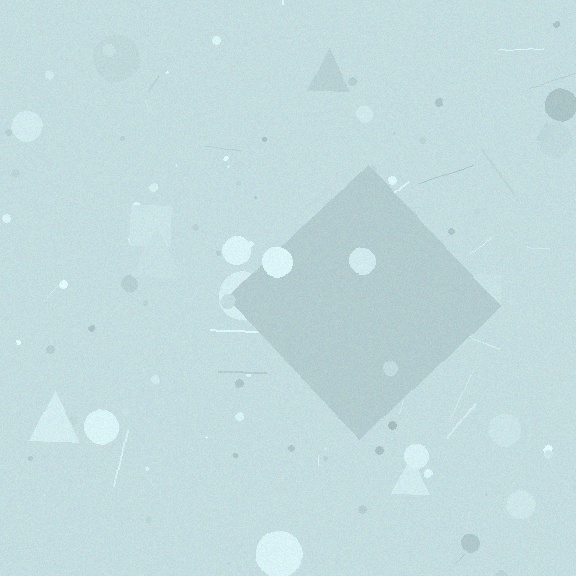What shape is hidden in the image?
A diamond is hidden in the image.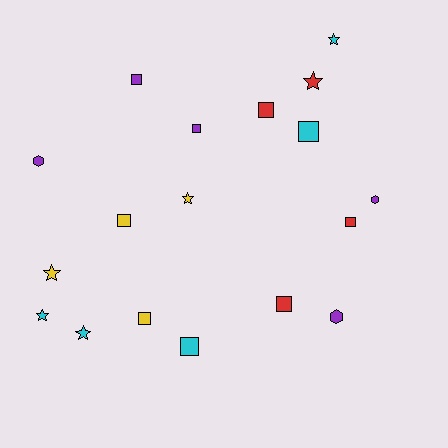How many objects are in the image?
There are 18 objects.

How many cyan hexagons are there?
There are no cyan hexagons.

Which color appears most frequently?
Purple, with 5 objects.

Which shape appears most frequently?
Square, with 9 objects.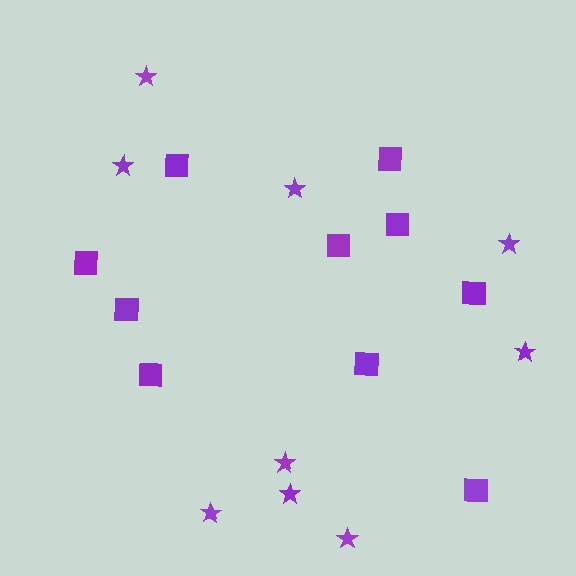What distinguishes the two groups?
There are 2 groups: one group of stars (9) and one group of squares (10).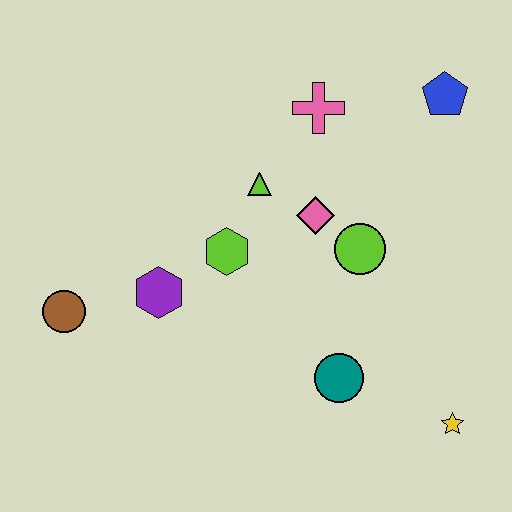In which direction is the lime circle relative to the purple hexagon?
The lime circle is to the right of the purple hexagon.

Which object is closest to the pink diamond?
The lime circle is closest to the pink diamond.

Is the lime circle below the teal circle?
No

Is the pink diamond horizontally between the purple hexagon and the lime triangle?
No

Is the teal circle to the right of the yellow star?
No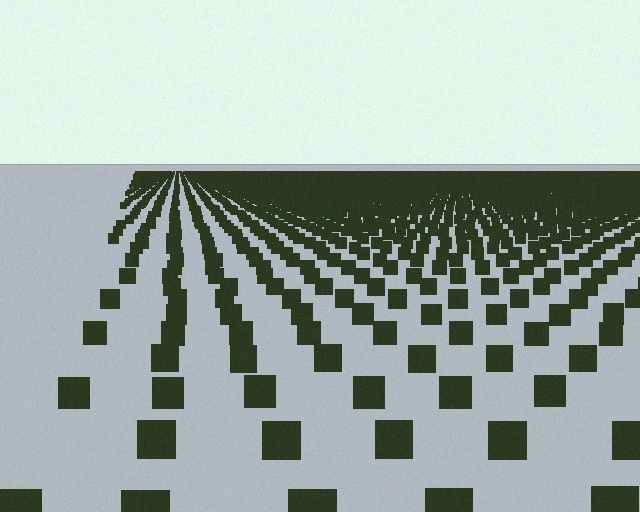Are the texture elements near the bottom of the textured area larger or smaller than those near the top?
Larger. Near the bottom, elements are closer to the viewer and appear at a bigger on-screen size.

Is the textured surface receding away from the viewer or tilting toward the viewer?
The surface is receding away from the viewer. Texture elements get smaller and denser toward the top.